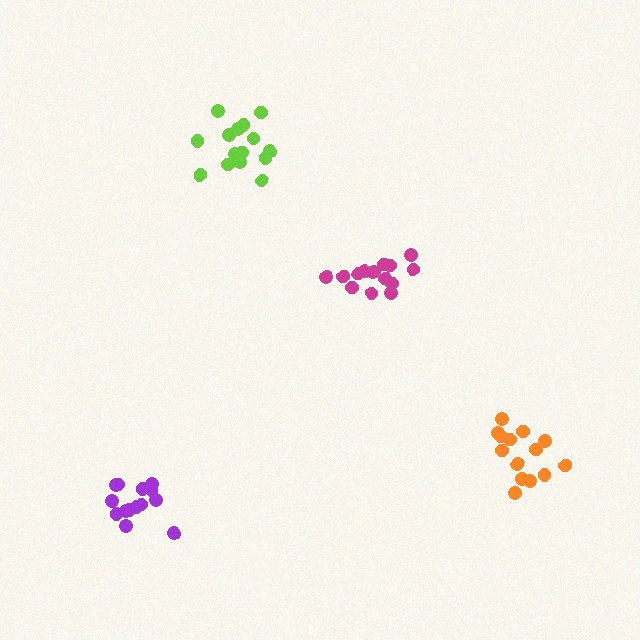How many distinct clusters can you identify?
There are 4 distinct clusters.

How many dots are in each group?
Group 1: 14 dots, Group 2: 14 dots, Group 3: 14 dots, Group 4: 15 dots (57 total).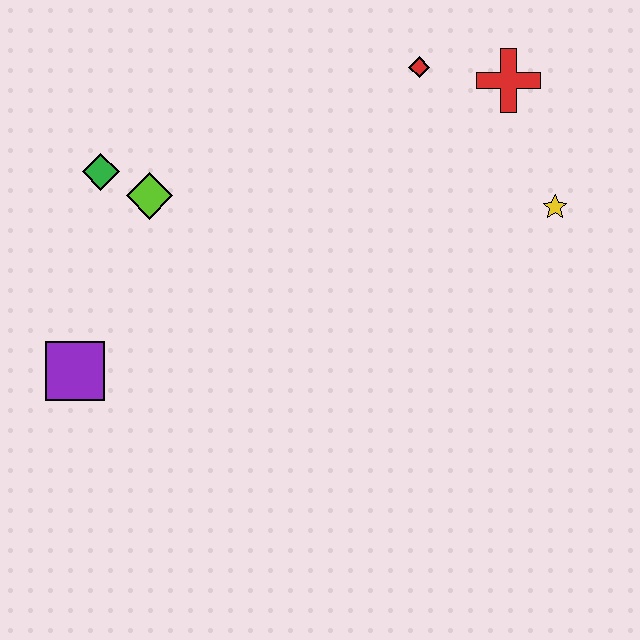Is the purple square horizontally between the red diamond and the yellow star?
No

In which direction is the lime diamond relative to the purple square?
The lime diamond is above the purple square.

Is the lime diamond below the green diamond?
Yes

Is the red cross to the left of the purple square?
No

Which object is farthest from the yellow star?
The purple square is farthest from the yellow star.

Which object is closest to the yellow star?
The red cross is closest to the yellow star.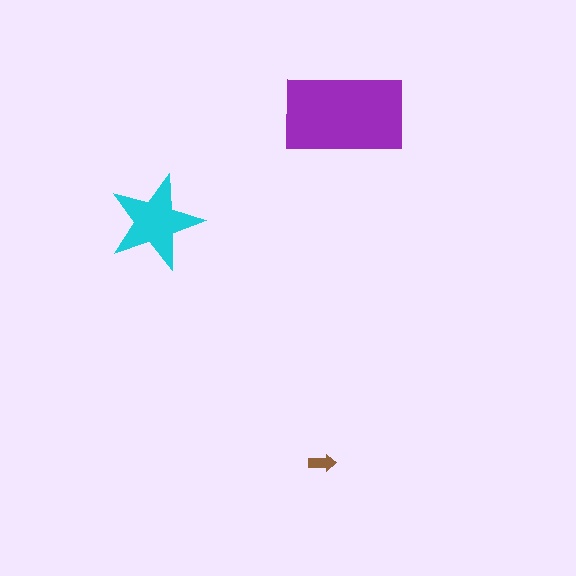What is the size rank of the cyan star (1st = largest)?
2nd.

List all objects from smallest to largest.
The brown arrow, the cyan star, the purple rectangle.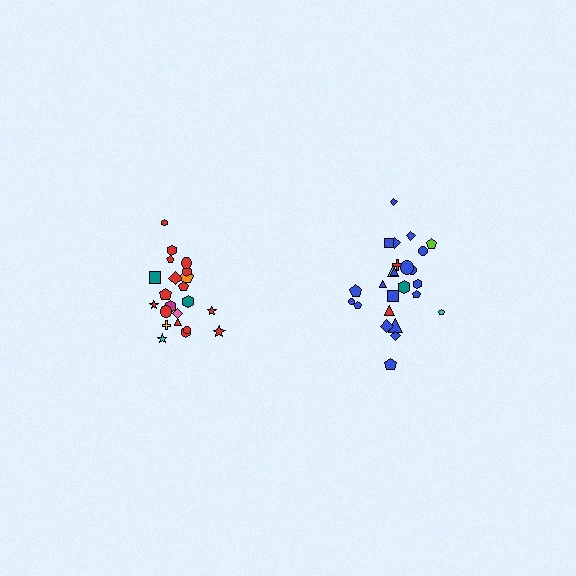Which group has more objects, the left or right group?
The right group.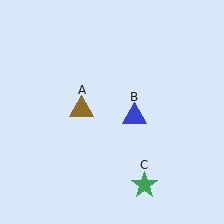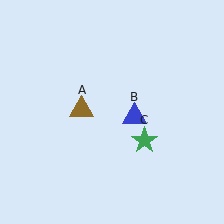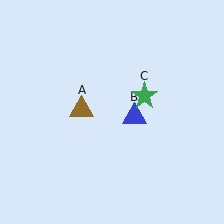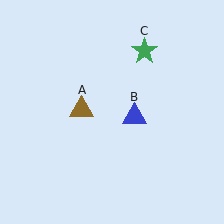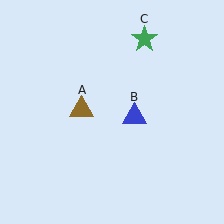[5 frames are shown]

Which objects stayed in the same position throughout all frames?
Brown triangle (object A) and blue triangle (object B) remained stationary.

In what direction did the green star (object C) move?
The green star (object C) moved up.